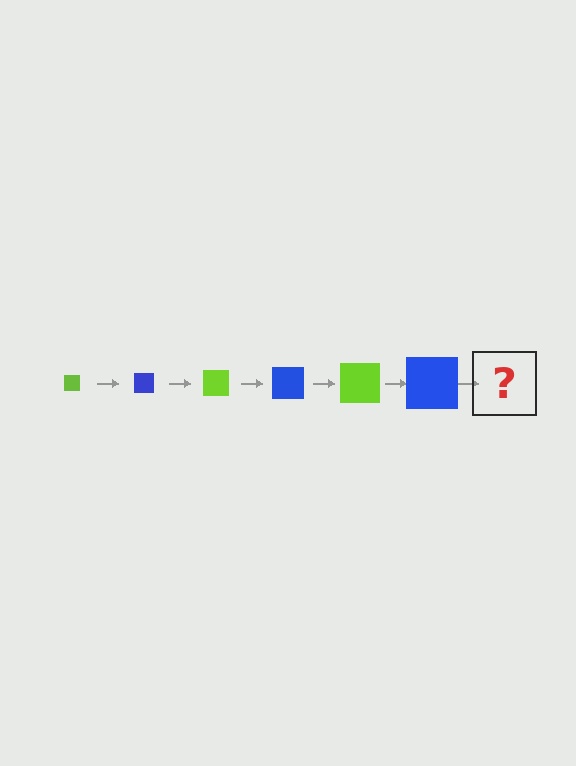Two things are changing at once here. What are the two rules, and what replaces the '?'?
The two rules are that the square grows larger each step and the color cycles through lime and blue. The '?' should be a lime square, larger than the previous one.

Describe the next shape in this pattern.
It should be a lime square, larger than the previous one.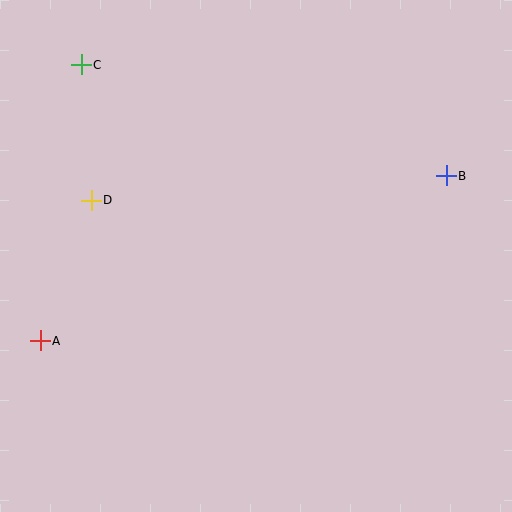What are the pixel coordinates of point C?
Point C is at (81, 65).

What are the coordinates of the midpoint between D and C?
The midpoint between D and C is at (86, 133).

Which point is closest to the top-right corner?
Point B is closest to the top-right corner.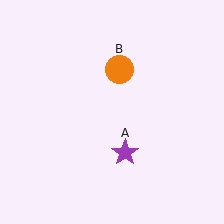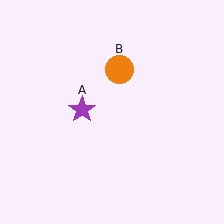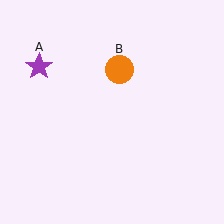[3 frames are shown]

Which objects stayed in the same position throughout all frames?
Orange circle (object B) remained stationary.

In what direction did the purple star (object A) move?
The purple star (object A) moved up and to the left.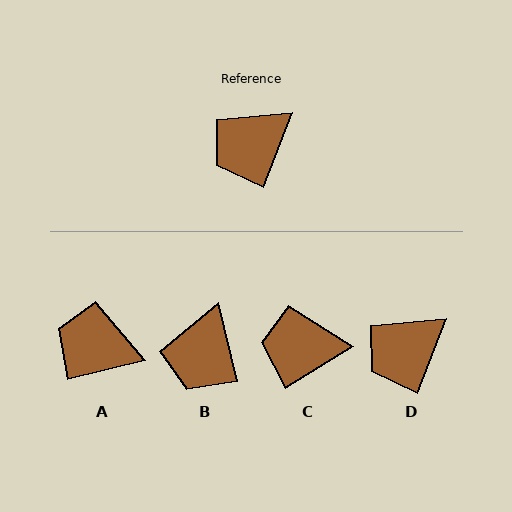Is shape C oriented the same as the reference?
No, it is off by about 37 degrees.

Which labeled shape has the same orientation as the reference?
D.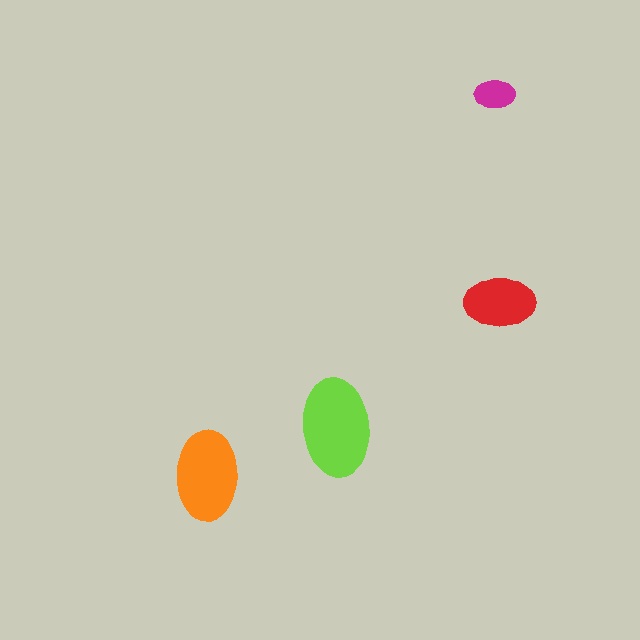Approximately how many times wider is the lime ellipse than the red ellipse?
About 1.5 times wider.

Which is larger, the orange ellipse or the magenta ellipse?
The orange one.